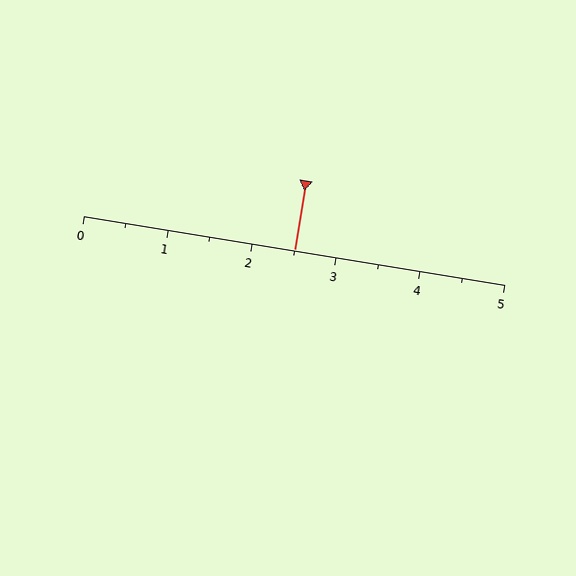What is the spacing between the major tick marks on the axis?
The major ticks are spaced 1 apart.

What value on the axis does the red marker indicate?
The marker indicates approximately 2.5.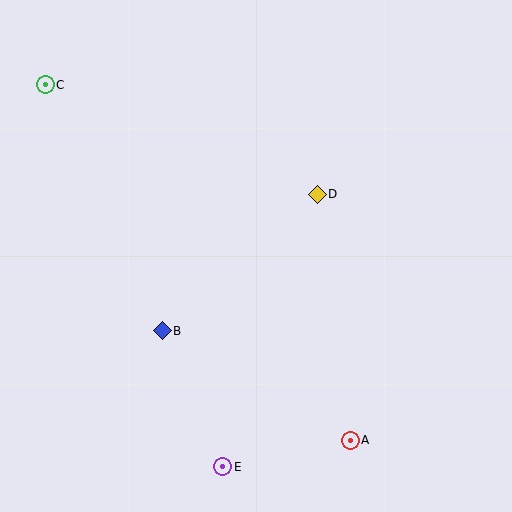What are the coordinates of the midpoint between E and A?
The midpoint between E and A is at (287, 454).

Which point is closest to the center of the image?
Point D at (317, 194) is closest to the center.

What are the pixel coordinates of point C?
Point C is at (45, 85).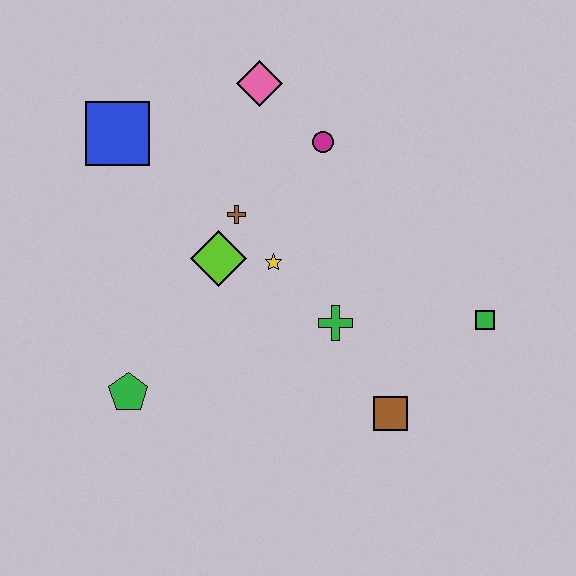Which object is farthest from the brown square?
The blue square is farthest from the brown square.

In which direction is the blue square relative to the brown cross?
The blue square is to the left of the brown cross.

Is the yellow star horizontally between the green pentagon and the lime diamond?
No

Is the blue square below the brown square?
No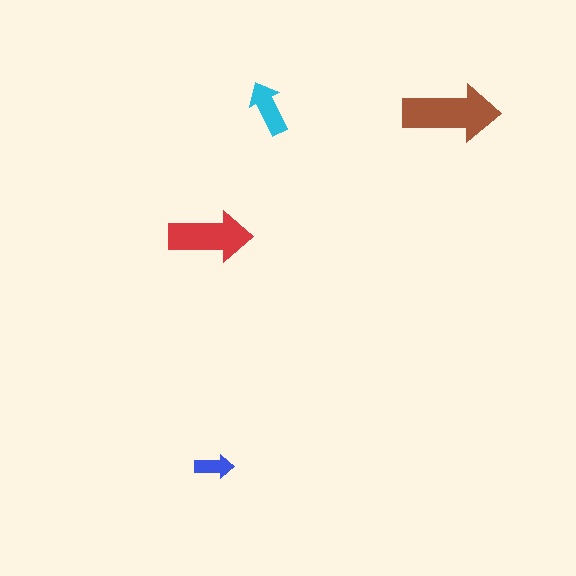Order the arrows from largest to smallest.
the brown one, the red one, the cyan one, the blue one.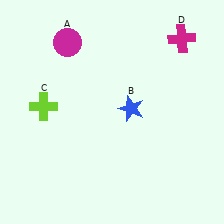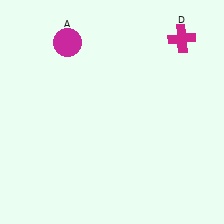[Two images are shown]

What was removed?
The lime cross (C), the blue star (B) were removed in Image 2.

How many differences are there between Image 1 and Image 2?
There are 2 differences between the two images.